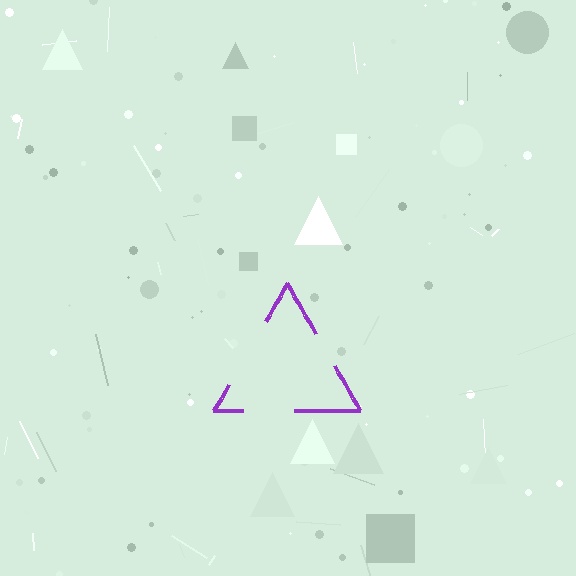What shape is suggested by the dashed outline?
The dashed outline suggests a triangle.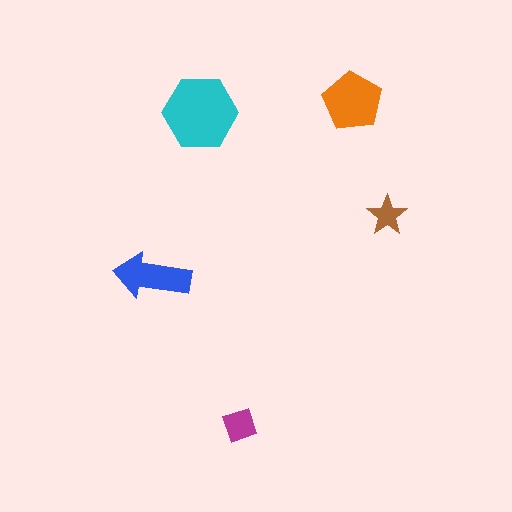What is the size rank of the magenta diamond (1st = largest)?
4th.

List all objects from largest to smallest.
The cyan hexagon, the orange pentagon, the blue arrow, the magenta diamond, the brown star.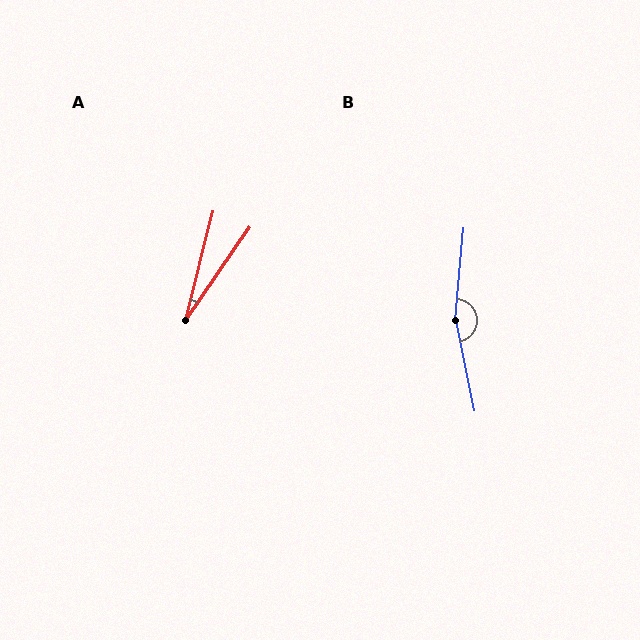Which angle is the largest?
B, at approximately 163 degrees.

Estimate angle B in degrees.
Approximately 163 degrees.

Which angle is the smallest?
A, at approximately 20 degrees.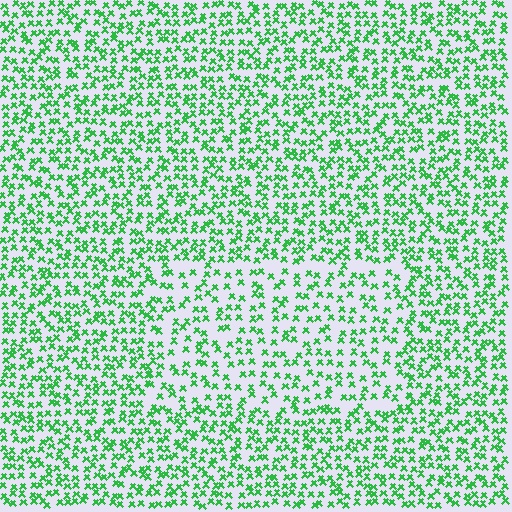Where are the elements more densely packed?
The elements are more densely packed outside the rectangle boundary.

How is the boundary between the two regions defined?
The boundary is defined by a change in element density (approximately 1.5x ratio). All elements are the same color, size, and shape.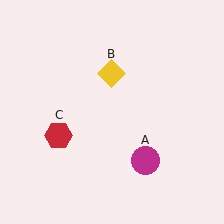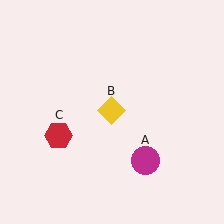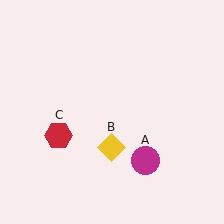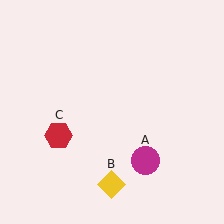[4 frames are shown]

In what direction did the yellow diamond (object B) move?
The yellow diamond (object B) moved down.